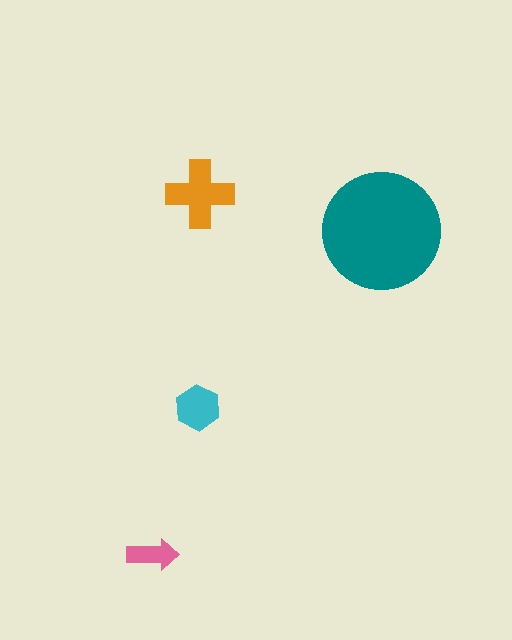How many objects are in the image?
There are 4 objects in the image.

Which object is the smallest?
The pink arrow.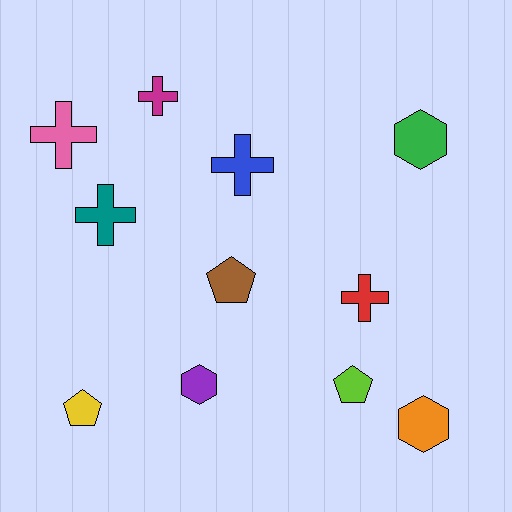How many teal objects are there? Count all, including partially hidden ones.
There is 1 teal object.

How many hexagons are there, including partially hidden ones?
There are 3 hexagons.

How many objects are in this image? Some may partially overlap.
There are 11 objects.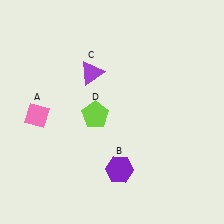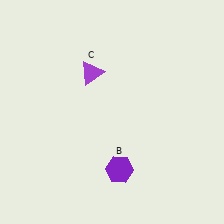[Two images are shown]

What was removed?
The lime pentagon (D), the pink diamond (A) were removed in Image 2.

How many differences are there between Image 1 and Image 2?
There are 2 differences between the two images.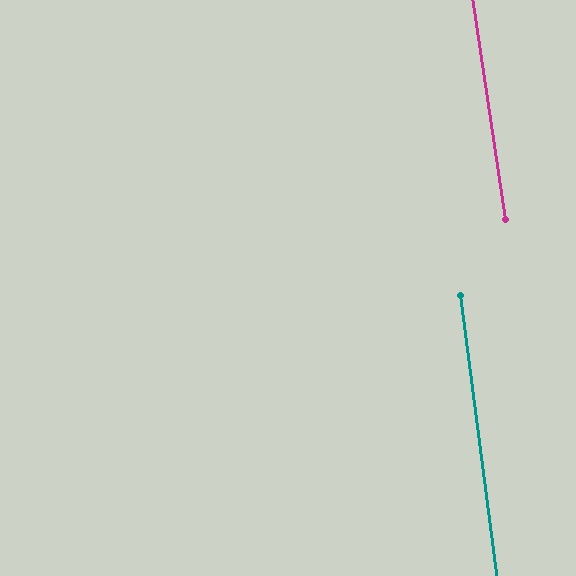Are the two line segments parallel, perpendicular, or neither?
Parallel — their directions differ by only 1.1°.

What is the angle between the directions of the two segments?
Approximately 1 degree.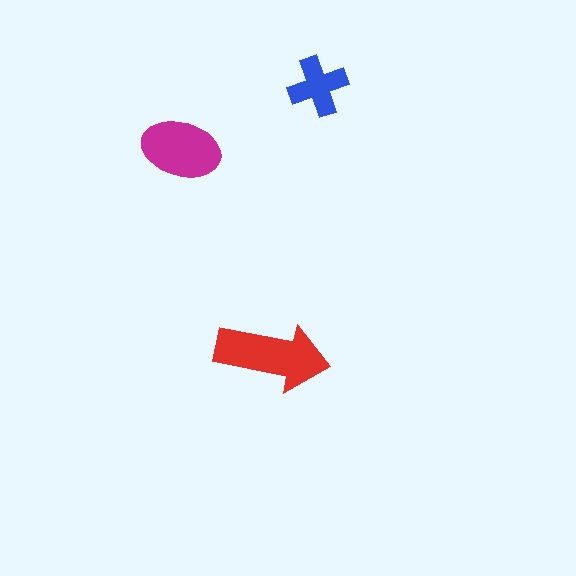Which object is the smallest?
The blue cross.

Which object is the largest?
The red arrow.